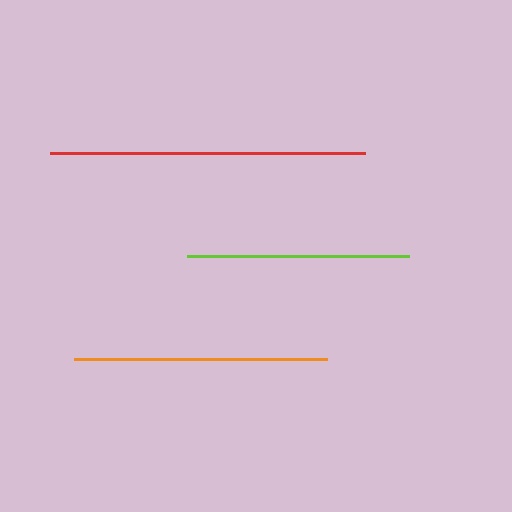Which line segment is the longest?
The red line is the longest at approximately 314 pixels.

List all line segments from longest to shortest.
From longest to shortest: red, orange, lime.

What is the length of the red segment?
The red segment is approximately 314 pixels long.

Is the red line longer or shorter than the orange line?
The red line is longer than the orange line.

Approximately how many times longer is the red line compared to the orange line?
The red line is approximately 1.2 times the length of the orange line.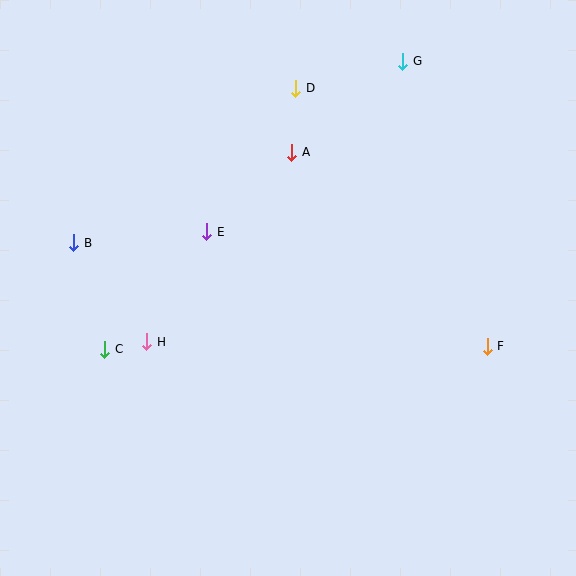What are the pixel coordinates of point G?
Point G is at (403, 61).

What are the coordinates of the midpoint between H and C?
The midpoint between H and C is at (126, 345).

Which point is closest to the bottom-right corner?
Point F is closest to the bottom-right corner.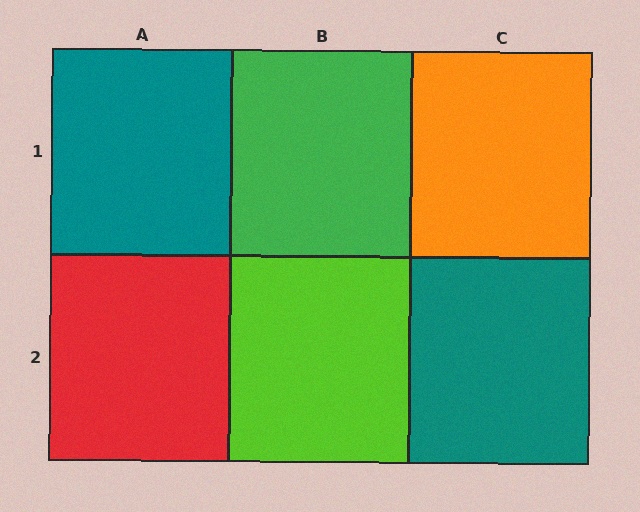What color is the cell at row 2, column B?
Lime.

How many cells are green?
1 cell is green.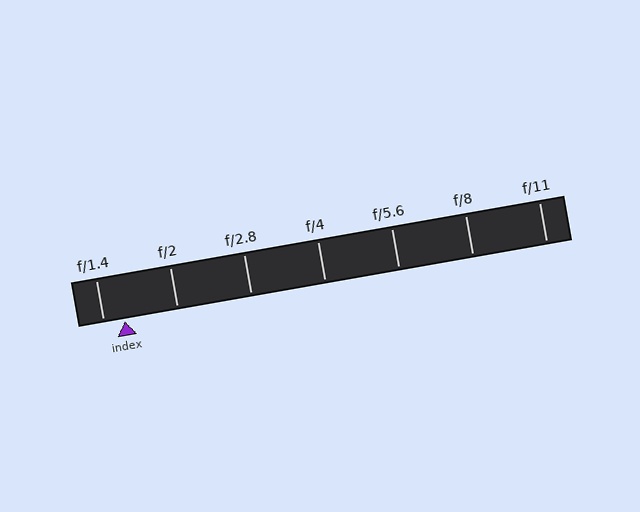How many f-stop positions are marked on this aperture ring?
There are 7 f-stop positions marked.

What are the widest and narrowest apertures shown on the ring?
The widest aperture shown is f/1.4 and the narrowest is f/11.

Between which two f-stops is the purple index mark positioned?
The index mark is between f/1.4 and f/2.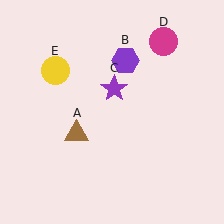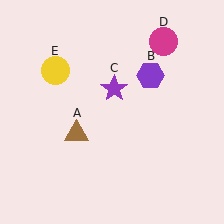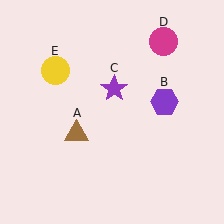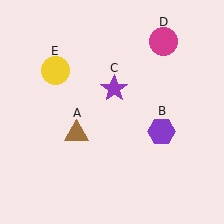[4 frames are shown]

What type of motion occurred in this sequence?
The purple hexagon (object B) rotated clockwise around the center of the scene.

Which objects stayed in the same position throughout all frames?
Brown triangle (object A) and purple star (object C) and magenta circle (object D) and yellow circle (object E) remained stationary.